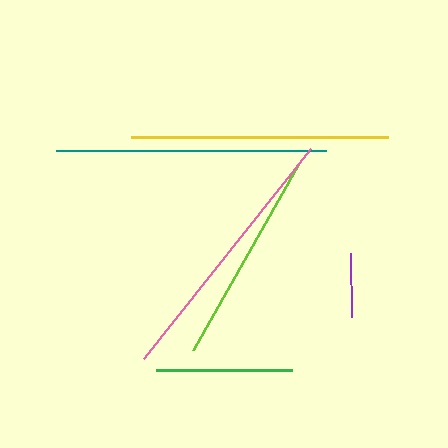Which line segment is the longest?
The teal line is the longest at approximately 269 pixels.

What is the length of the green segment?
The green segment is approximately 136 pixels long.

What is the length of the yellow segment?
The yellow segment is approximately 257 pixels long.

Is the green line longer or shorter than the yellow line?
The yellow line is longer than the green line.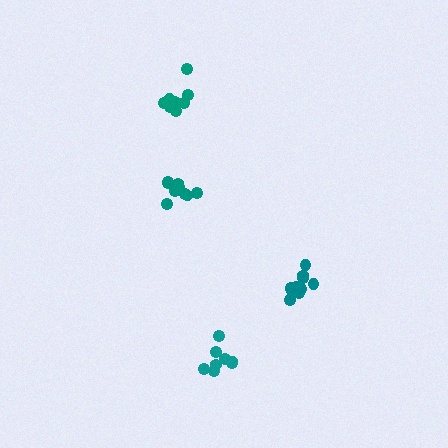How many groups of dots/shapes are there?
There are 4 groups.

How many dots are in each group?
Group 1: 13 dots, Group 2: 8 dots, Group 3: 9 dots, Group 4: 8 dots (38 total).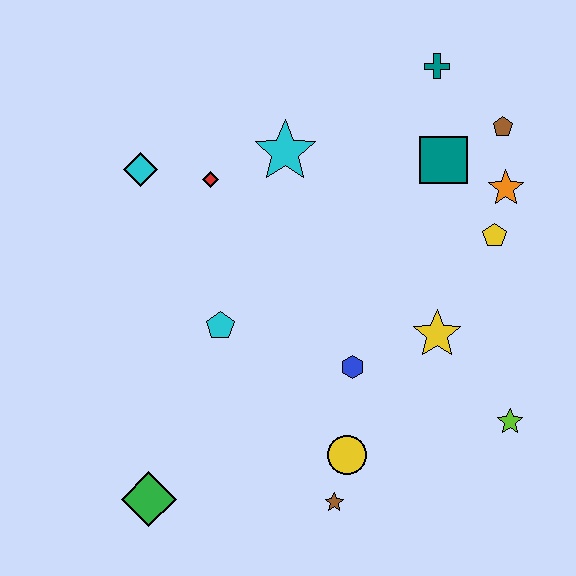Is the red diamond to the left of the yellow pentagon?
Yes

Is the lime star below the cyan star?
Yes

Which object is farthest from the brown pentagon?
The green diamond is farthest from the brown pentagon.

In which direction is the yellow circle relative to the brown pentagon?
The yellow circle is below the brown pentagon.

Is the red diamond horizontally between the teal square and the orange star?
No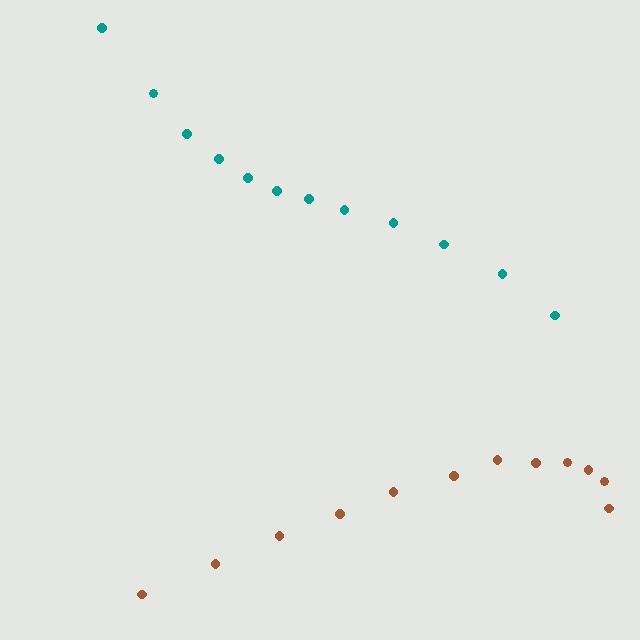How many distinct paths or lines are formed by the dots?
There are 2 distinct paths.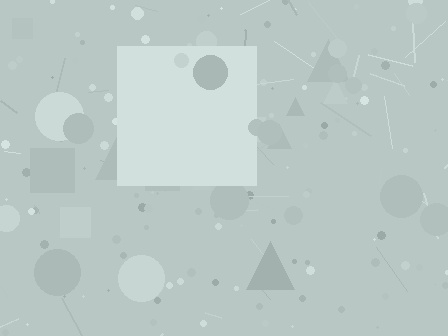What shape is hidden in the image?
A square is hidden in the image.